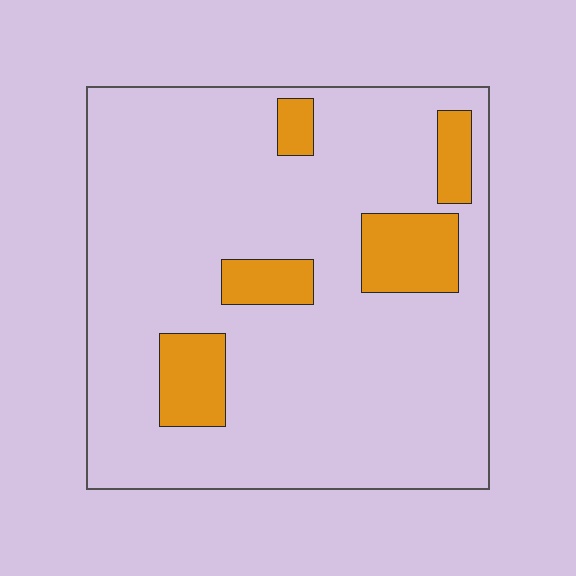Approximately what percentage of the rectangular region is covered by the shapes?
Approximately 15%.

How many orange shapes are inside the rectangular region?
5.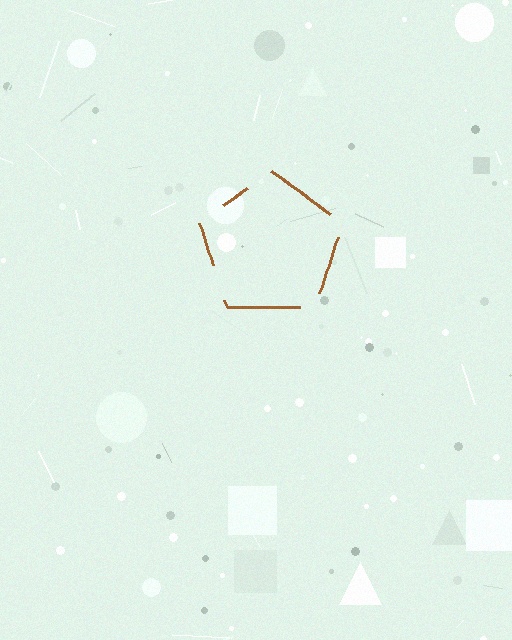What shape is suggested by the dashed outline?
The dashed outline suggests a pentagon.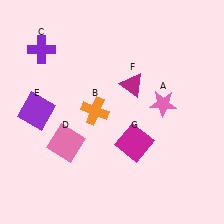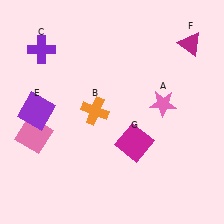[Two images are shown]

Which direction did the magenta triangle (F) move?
The magenta triangle (F) moved right.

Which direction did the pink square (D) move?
The pink square (D) moved left.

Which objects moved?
The objects that moved are: the pink square (D), the magenta triangle (F).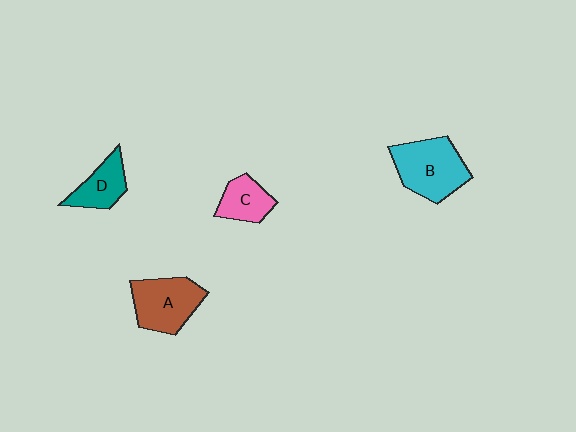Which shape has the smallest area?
Shape C (pink).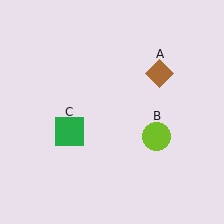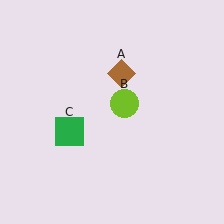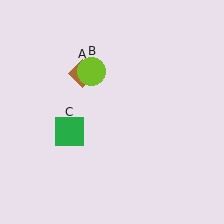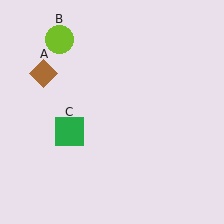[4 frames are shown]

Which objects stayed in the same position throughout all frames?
Green square (object C) remained stationary.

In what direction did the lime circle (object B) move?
The lime circle (object B) moved up and to the left.